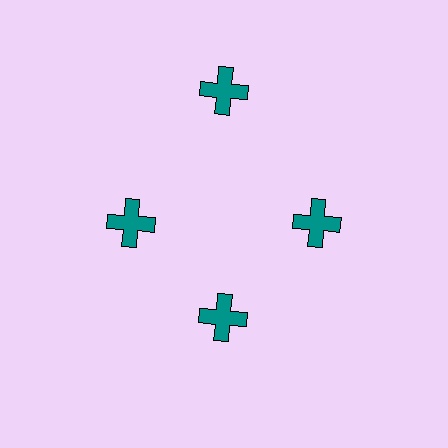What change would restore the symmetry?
The symmetry would be restored by moving it inward, back onto the ring so that all 4 crosses sit at equal angles and equal distance from the center.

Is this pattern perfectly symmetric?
No. The 4 teal crosses are arranged in a ring, but one element near the 12 o'clock position is pushed outward from the center, breaking the 4-fold rotational symmetry.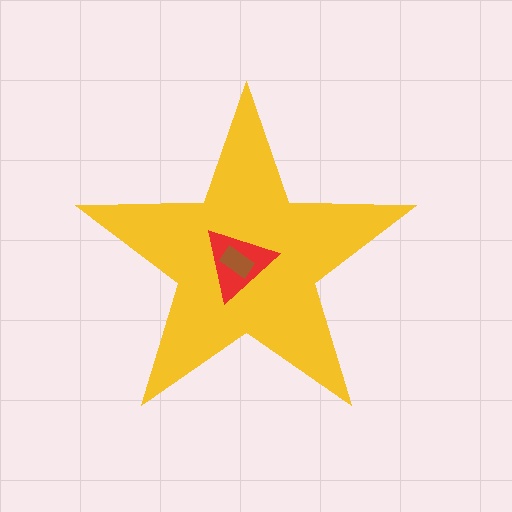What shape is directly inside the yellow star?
The red triangle.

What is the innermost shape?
The brown rectangle.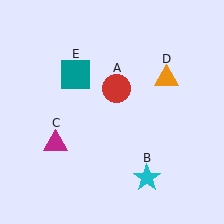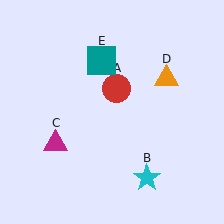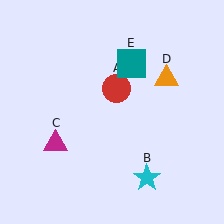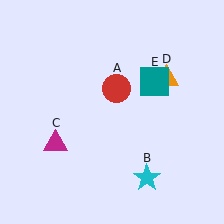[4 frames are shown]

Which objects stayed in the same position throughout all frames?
Red circle (object A) and cyan star (object B) and magenta triangle (object C) and orange triangle (object D) remained stationary.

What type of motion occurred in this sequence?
The teal square (object E) rotated clockwise around the center of the scene.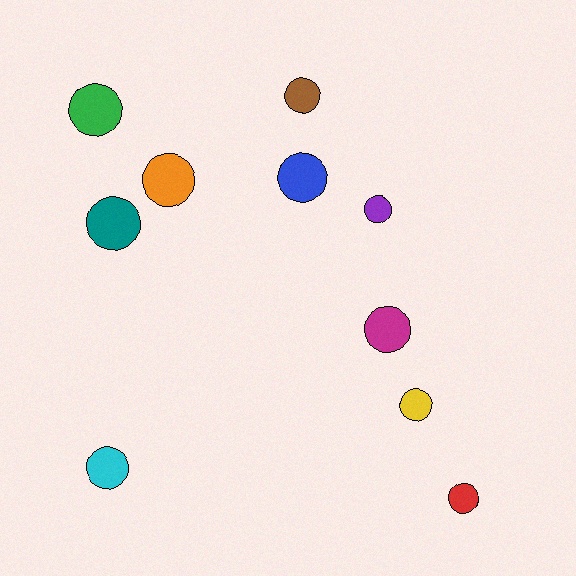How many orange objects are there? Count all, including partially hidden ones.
There is 1 orange object.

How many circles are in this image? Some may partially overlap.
There are 10 circles.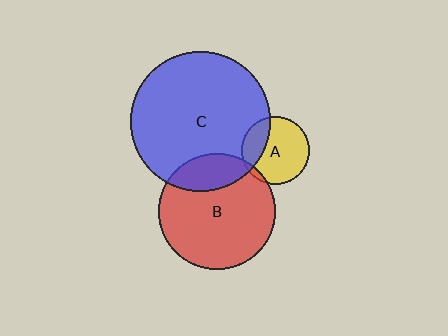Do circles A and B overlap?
Yes.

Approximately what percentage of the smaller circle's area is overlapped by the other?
Approximately 5%.